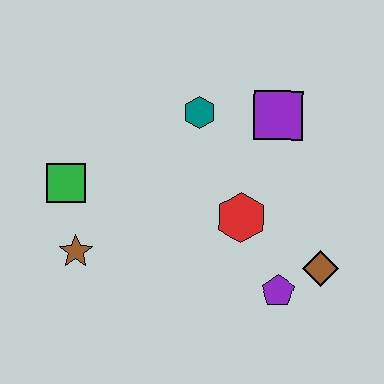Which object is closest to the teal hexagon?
The purple square is closest to the teal hexagon.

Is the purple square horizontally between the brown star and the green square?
No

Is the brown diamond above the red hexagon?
No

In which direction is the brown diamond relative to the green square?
The brown diamond is to the right of the green square.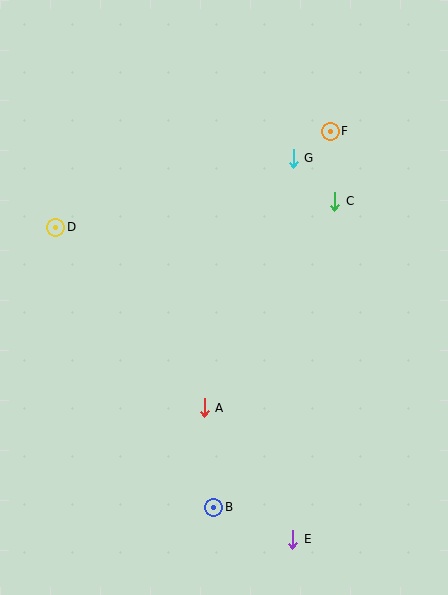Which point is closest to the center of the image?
Point A at (204, 408) is closest to the center.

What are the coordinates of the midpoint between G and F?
The midpoint between G and F is at (312, 145).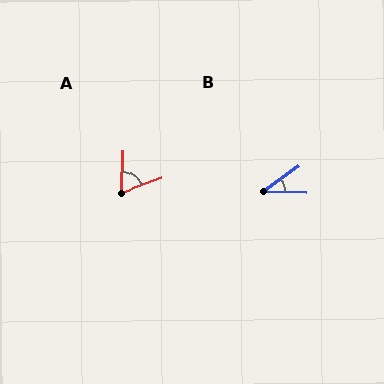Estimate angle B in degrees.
Approximately 38 degrees.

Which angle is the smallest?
B, at approximately 38 degrees.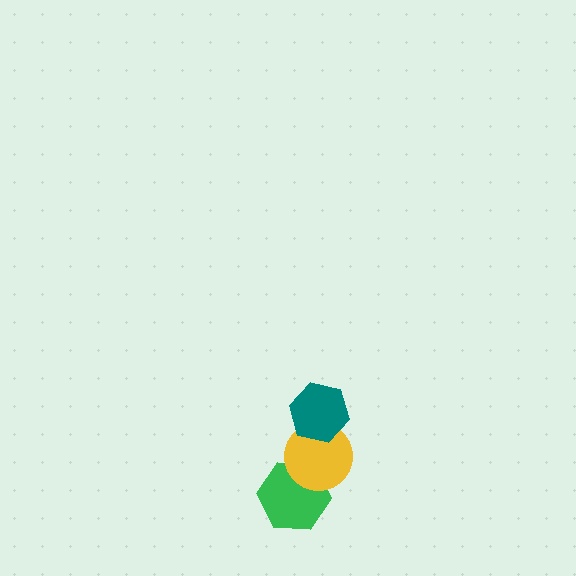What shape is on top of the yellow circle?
The teal hexagon is on top of the yellow circle.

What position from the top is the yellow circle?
The yellow circle is 2nd from the top.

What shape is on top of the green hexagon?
The yellow circle is on top of the green hexagon.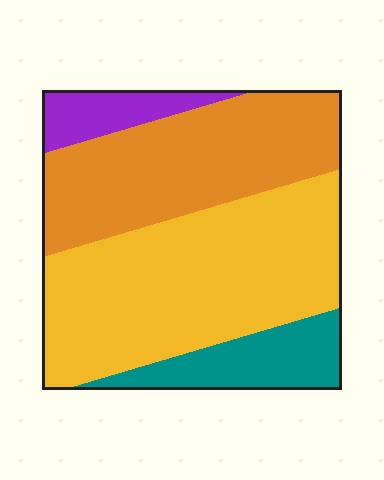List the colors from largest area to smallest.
From largest to smallest: yellow, orange, teal, purple.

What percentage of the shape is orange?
Orange takes up about one third (1/3) of the shape.